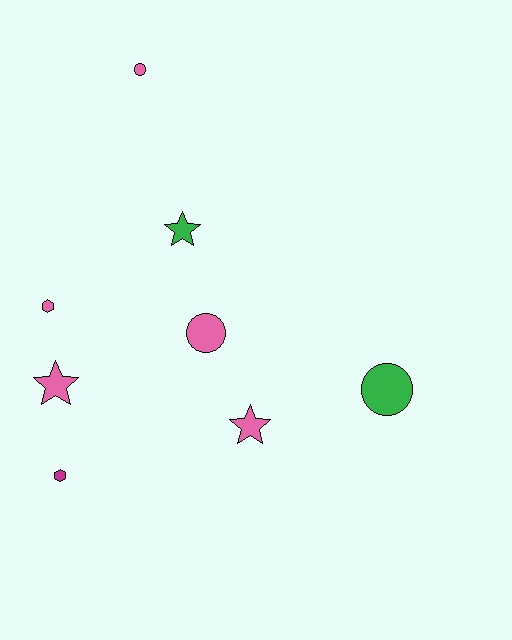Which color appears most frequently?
Pink, with 5 objects.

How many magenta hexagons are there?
There is 1 magenta hexagon.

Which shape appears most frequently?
Star, with 3 objects.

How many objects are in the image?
There are 8 objects.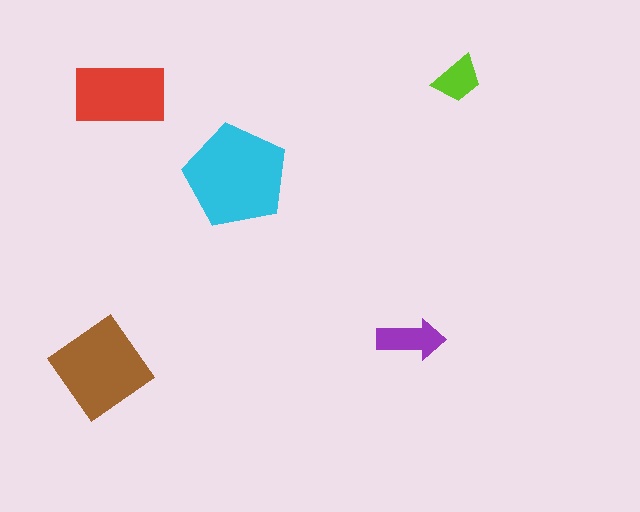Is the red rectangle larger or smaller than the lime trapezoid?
Larger.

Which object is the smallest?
The lime trapezoid.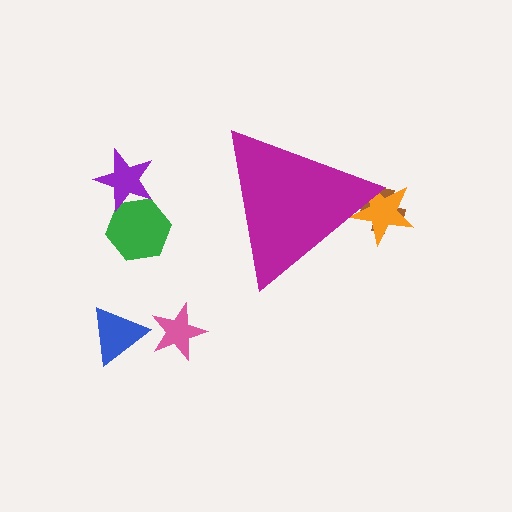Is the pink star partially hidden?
No, the pink star is fully visible.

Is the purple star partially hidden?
No, the purple star is fully visible.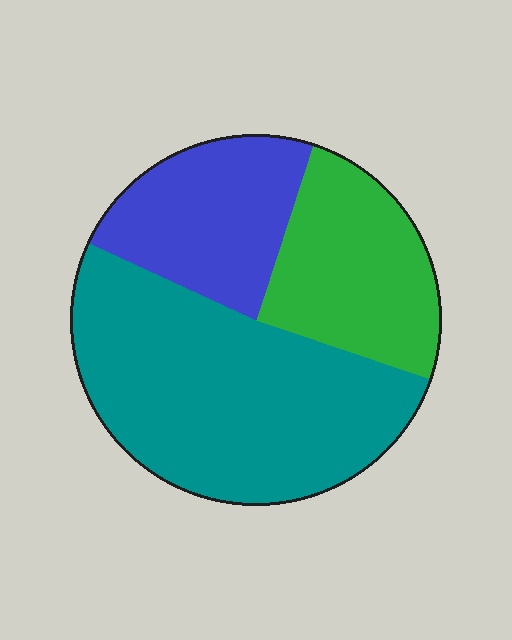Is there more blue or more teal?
Teal.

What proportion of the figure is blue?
Blue covers 23% of the figure.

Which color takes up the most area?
Teal, at roughly 50%.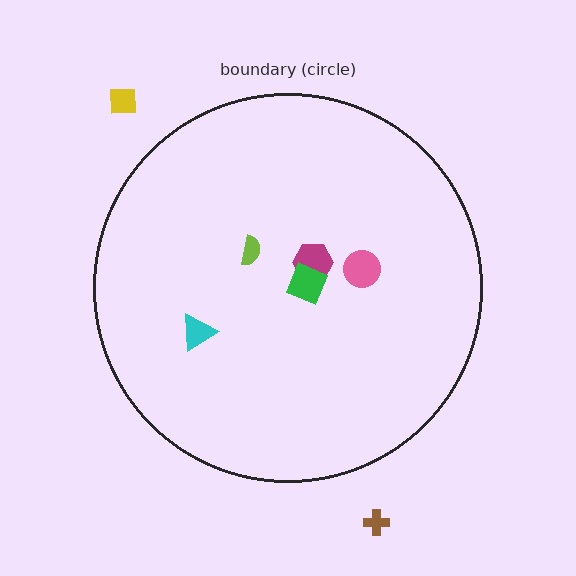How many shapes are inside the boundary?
5 inside, 2 outside.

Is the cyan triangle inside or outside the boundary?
Inside.